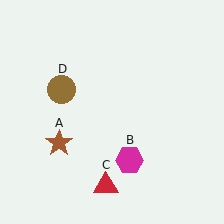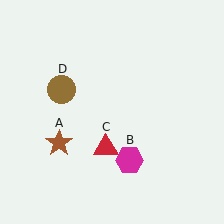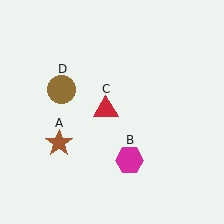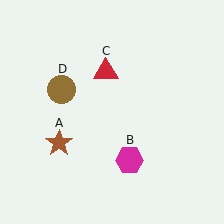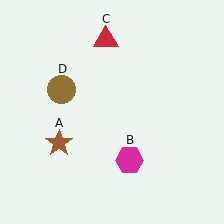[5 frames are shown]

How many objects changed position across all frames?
1 object changed position: red triangle (object C).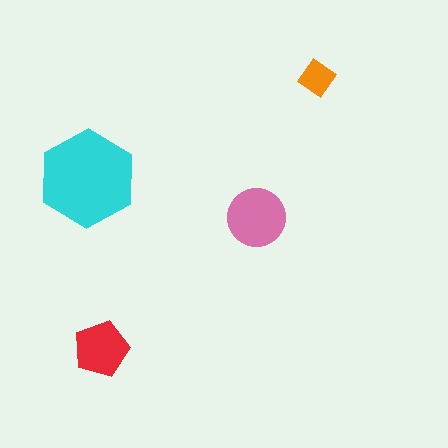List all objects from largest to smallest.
The cyan hexagon, the pink circle, the red pentagon, the orange diamond.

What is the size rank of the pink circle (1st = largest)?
2nd.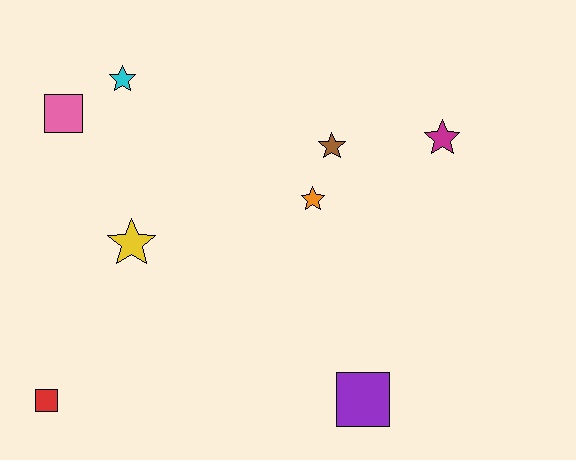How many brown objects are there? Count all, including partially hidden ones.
There is 1 brown object.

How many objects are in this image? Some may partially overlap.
There are 8 objects.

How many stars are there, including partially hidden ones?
There are 5 stars.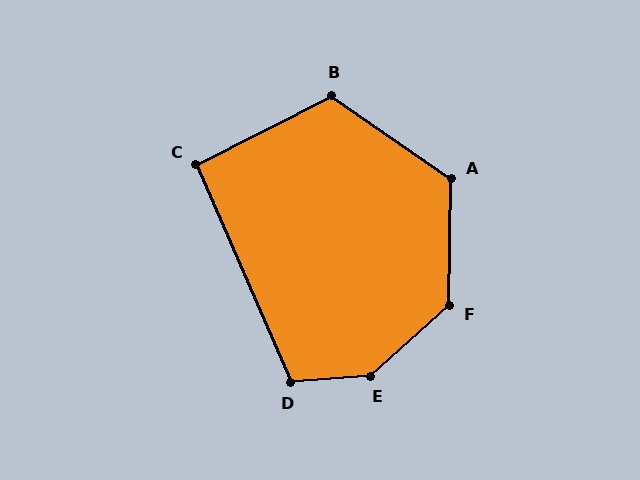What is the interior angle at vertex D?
Approximately 109 degrees (obtuse).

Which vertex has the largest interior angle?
E, at approximately 143 degrees.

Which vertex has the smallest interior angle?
C, at approximately 93 degrees.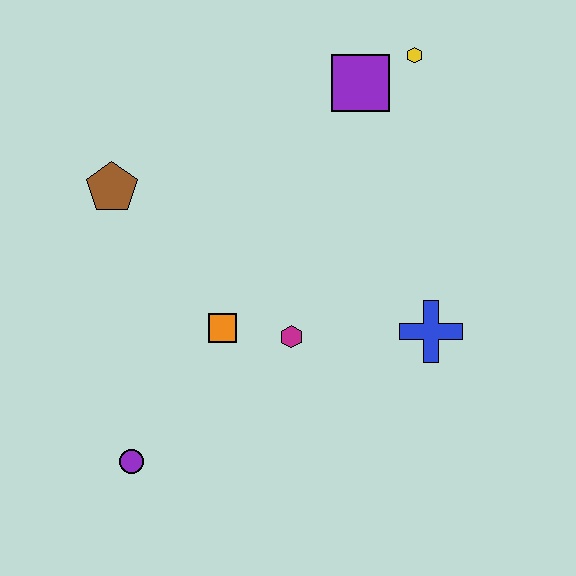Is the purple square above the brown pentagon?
Yes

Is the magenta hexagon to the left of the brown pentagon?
No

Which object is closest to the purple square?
The yellow hexagon is closest to the purple square.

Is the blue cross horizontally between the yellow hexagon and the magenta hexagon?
No